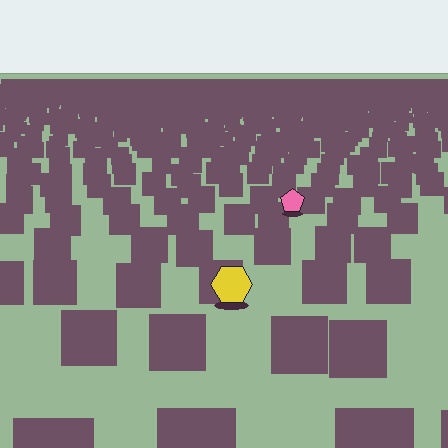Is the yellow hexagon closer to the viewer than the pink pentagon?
Yes. The yellow hexagon is closer — you can tell from the texture gradient: the ground texture is coarser near it.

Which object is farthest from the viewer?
The pink pentagon is farthest from the viewer. It appears smaller and the ground texture around it is denser.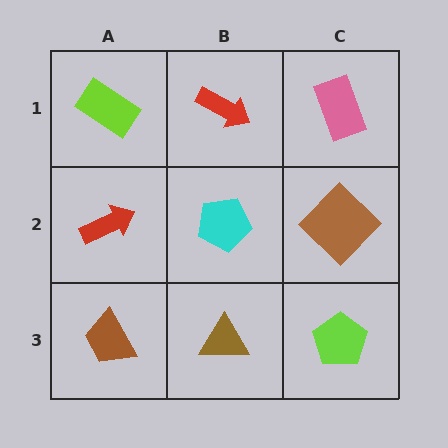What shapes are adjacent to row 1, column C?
A brown diamond (row 2, column C), a red arrow (row 1, column B).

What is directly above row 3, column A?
A red arrow.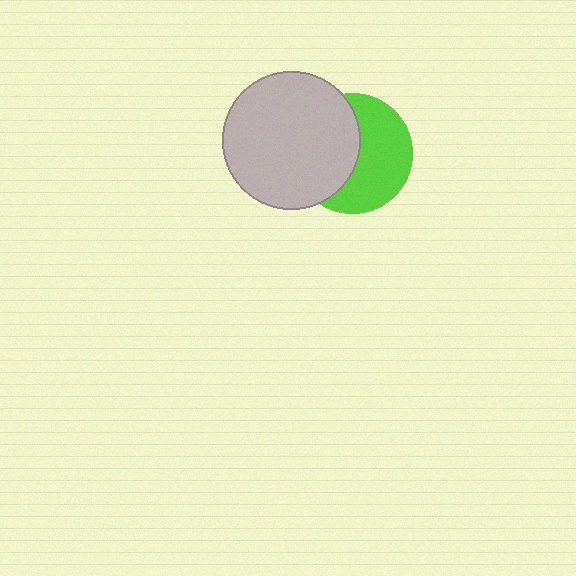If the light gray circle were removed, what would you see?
You would see the complete lime circle.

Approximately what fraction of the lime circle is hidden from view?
Roughly 48% of the lime circle is hidden behind the light gray circle.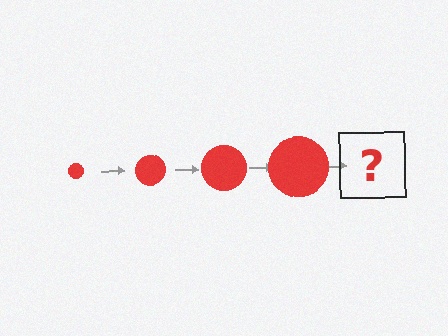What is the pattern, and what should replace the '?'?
The pattern is that the circle gets progressively larger each step. The '?' should be a red circle, larger than the previous one.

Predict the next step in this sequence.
The next step is a red circle, larger than the previous one.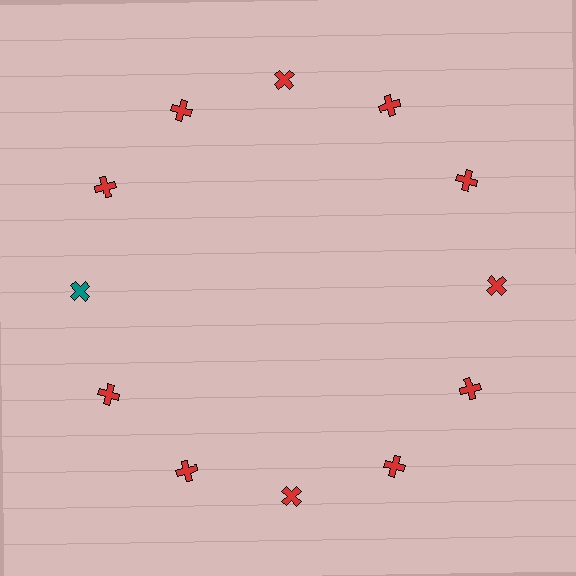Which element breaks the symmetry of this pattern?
The teal cross at roughly the 9 o'clock position breaks the symmetry. All other shapes are red crosses.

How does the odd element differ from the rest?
It has a different color: teal instead of red.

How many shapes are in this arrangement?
There are 12 shapes arranged in a ring pattern.